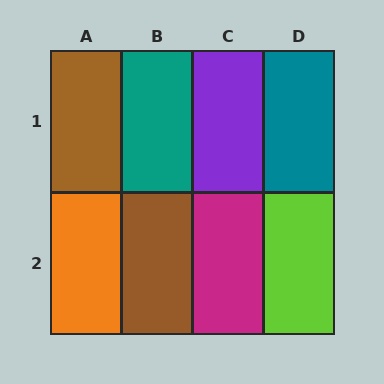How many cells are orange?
1 cell is orange.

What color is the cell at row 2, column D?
Lime.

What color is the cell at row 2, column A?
Orange.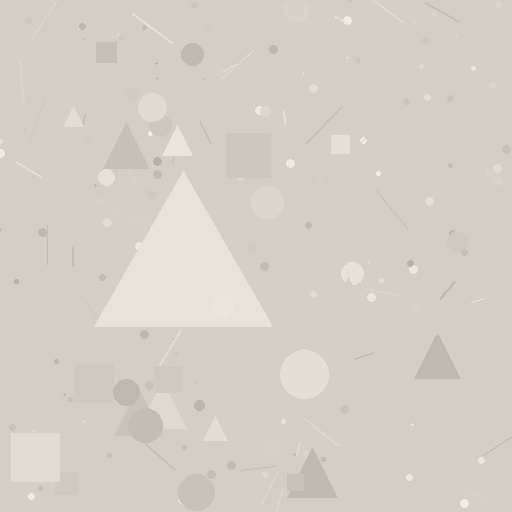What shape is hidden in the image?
A triangle is hidden in the image.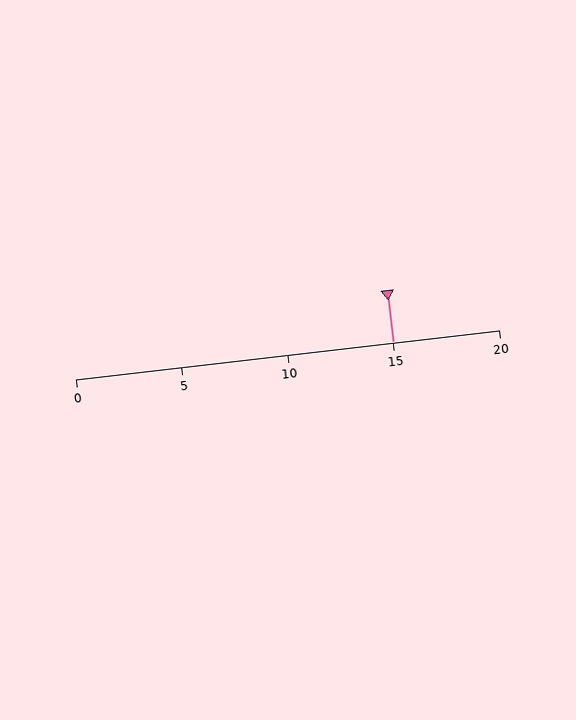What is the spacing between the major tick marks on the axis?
The major ticks are spaced 5 apart.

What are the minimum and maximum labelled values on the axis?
The axis runs from 0 to 20.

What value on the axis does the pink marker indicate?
The marker indicates approximately 15.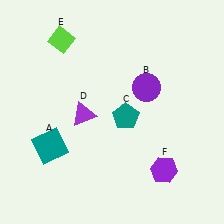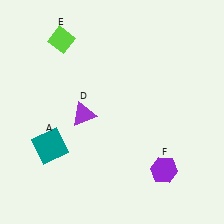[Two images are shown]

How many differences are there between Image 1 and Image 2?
There are 2 differences between the two images.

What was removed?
The purple circle (B), the teal pentagon (C) were removed in Image 2.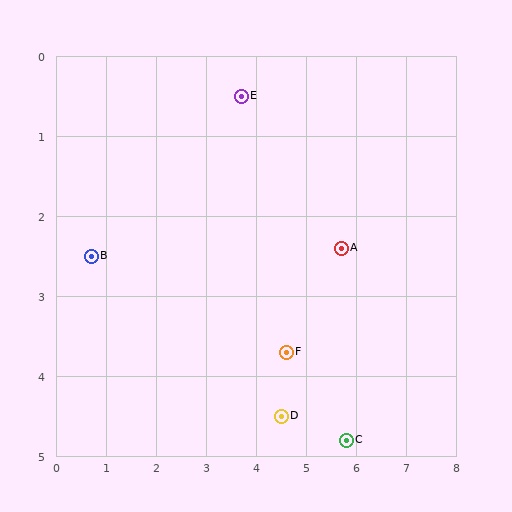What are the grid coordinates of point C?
Point C is at approximately (5.8, 4.8).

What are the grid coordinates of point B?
Point B is at approximately (0.7, 2.5).